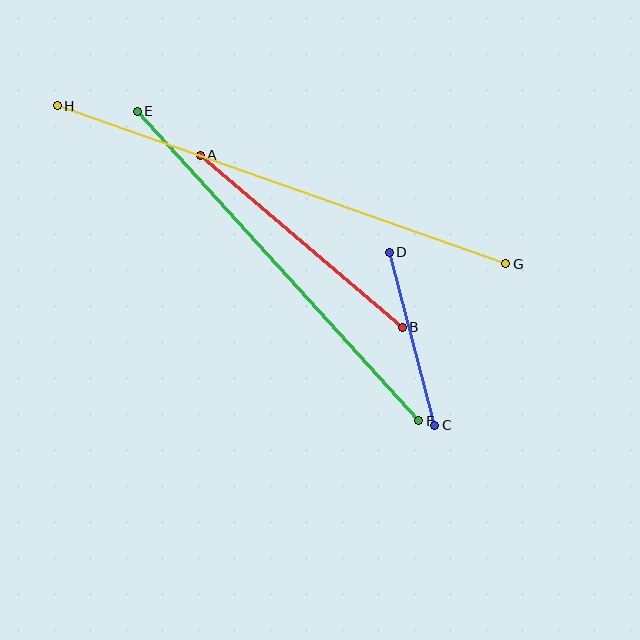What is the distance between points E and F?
The distance is approximately 419 pixels.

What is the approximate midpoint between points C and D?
The midpoint is at approximately (412, 339) pixels.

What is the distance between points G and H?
The distance is approximately 475 pixels.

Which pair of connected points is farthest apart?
Points G and H are farthest apart.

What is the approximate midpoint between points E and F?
The midpoint is at approximately (278, 266) pixels.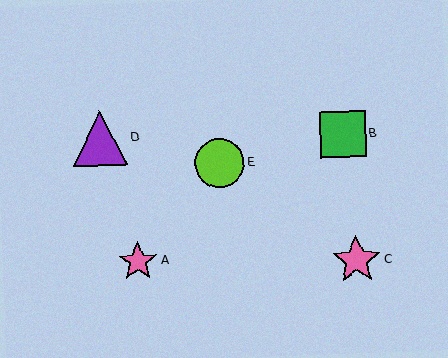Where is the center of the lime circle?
The center of the lime circle is at (220, 163).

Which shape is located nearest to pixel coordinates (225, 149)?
The lime circle (labeled E) at (220, 163) is nearest to that location.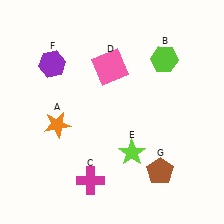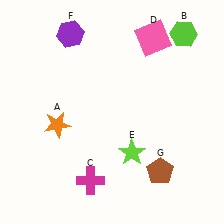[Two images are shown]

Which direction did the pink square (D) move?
The pink square (D) moved right.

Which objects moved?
The objects that moved are: the lime hexagon (B), the pink square (D), the purple hexagon (F).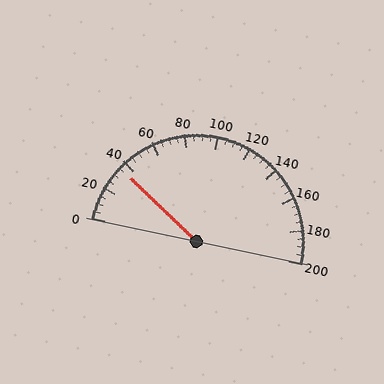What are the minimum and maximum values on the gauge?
The gauge ranges from 0 to 200.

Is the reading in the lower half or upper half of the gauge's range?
The reading is in the lower half of the range (0 to 200).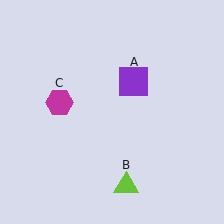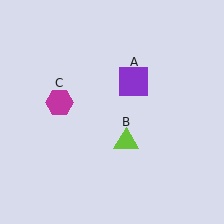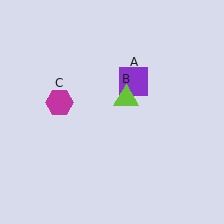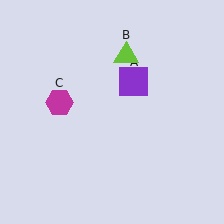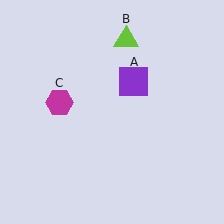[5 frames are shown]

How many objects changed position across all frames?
1 object changed position: lime triangle (object B).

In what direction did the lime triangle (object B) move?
The lime triangle (object B) moved up.